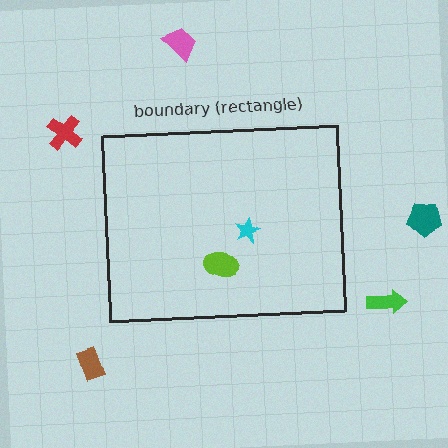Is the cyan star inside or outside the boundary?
Inside.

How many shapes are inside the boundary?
2 inside, 5 outside.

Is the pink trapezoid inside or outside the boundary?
Outside.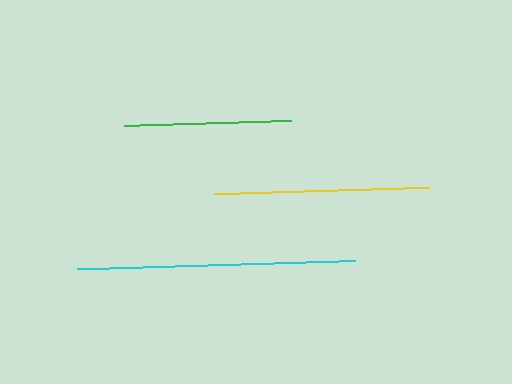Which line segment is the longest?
The cyan line is the longest at approximately 279 pixels.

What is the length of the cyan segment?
The cyan segment is approximately 279 pixels long.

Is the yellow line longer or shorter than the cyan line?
The cyan line is longer than the yellow line.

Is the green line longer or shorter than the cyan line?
The cyan line is longer than the green line.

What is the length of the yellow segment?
The yellow segment is approximately 214 pixels long.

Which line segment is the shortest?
The green line is the shortest at approximately 168 pixels.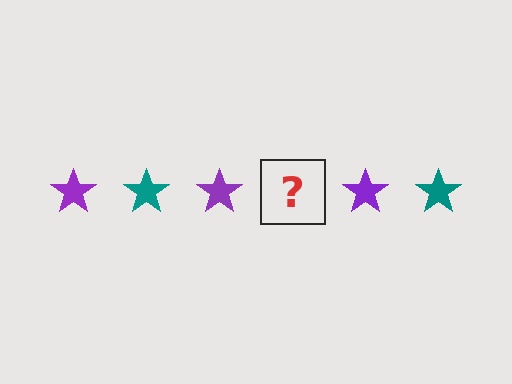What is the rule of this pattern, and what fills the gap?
The rule is that the pattern cycles through purple, teal stars. The gap should be filled with a teal star.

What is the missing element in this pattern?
The missing element is a teal star.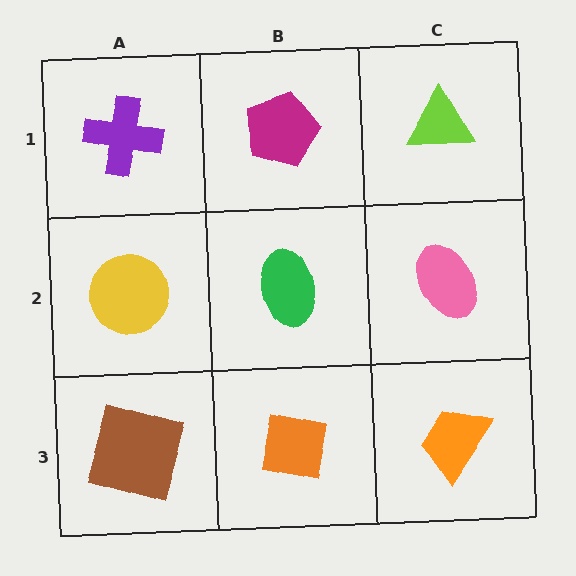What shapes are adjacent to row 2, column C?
A lime triangle (row 1, column C), an orange trapezoid (row 3, column C), a green ellipse (row 2, column B).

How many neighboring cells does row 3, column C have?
2.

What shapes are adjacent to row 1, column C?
A pink ellipse (row 2, column C), a magenta pentagon (row 1, column B).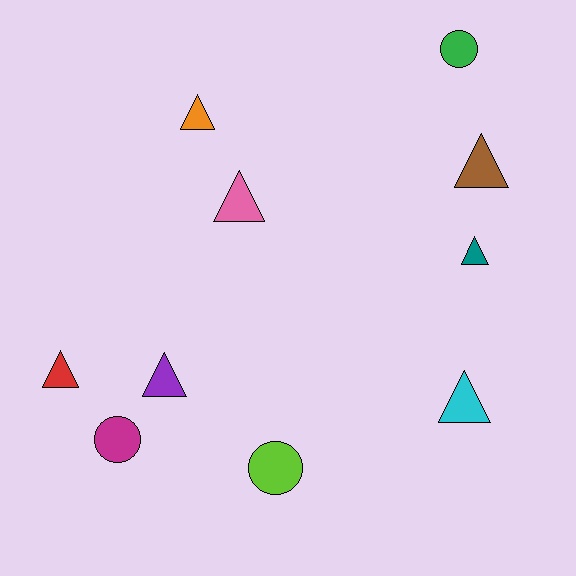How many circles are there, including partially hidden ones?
There are 3 circles.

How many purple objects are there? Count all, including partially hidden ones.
There is 1 purple object.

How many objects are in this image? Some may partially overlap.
There are 10 objects.